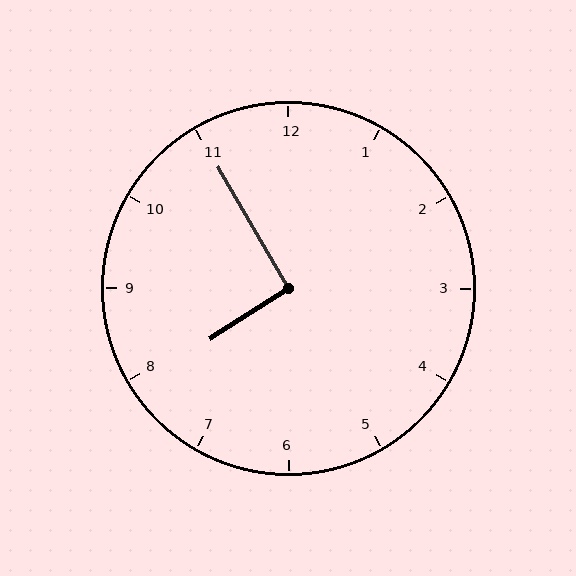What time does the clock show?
7:55.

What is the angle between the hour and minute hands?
Approximately 92 degrees.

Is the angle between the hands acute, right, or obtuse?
It is right.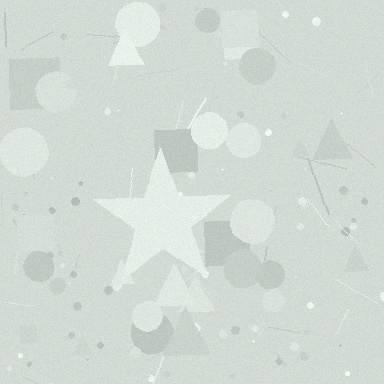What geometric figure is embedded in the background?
A star is embedded in the background.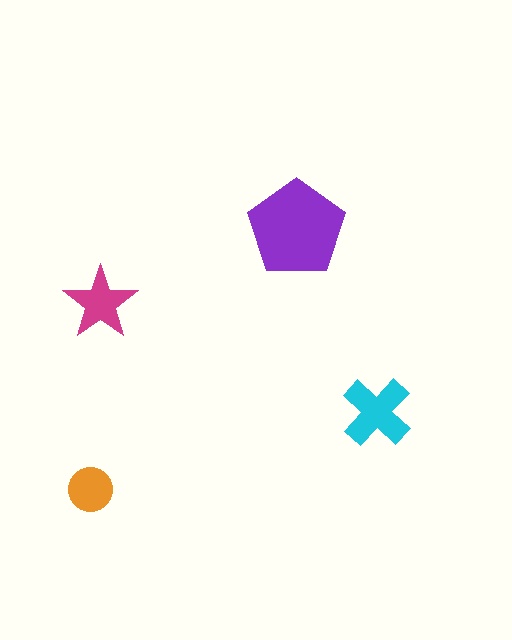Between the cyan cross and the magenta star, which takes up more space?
The cyan cross.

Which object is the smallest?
The orange circle.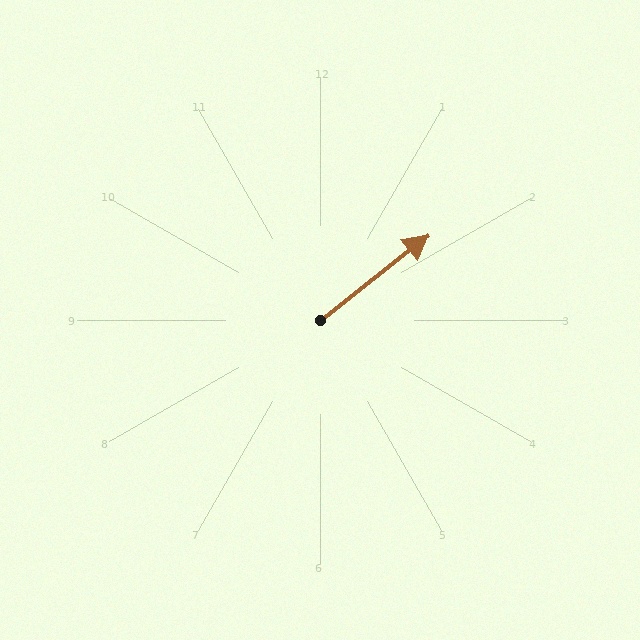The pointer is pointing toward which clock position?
Roughly 2 o'clock.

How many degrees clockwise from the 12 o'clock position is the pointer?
Approximately 52 degrees.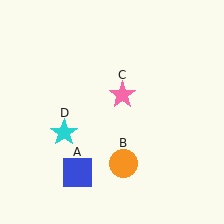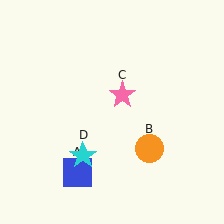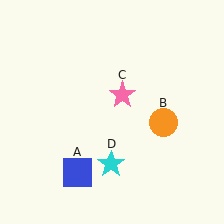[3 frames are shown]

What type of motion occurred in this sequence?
The orange circle (object B), cyan star (object D) rotated counterclockwise around the center of the scene.